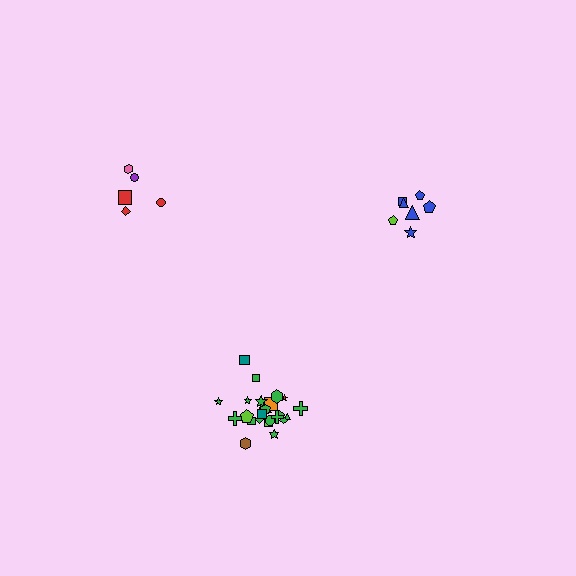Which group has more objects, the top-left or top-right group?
The top-right group.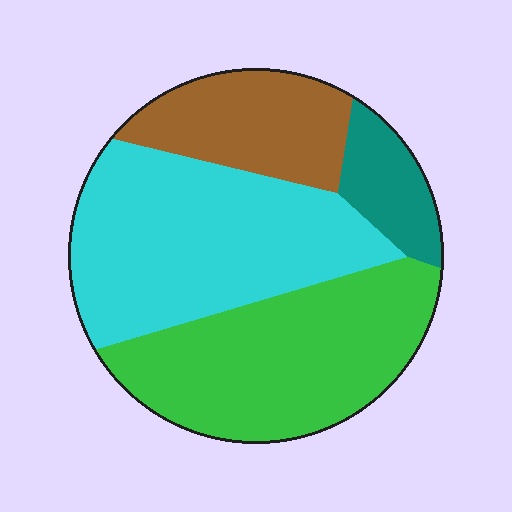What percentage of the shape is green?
Green covers around 35% of the shape.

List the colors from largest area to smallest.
From largest to smallest: cyan, green, brown, teal.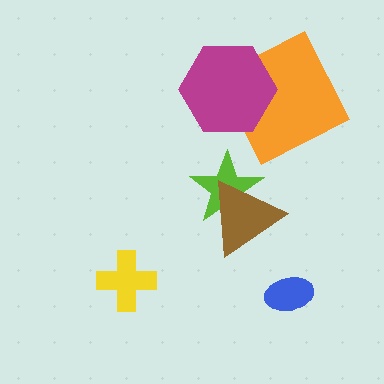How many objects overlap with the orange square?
1 object overlaps with the orange square.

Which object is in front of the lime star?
The brown triangle is in front of the lime star.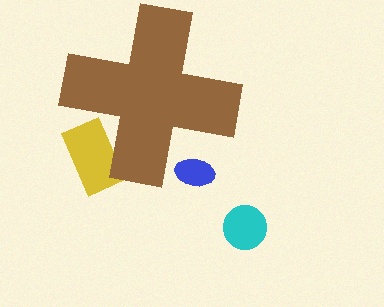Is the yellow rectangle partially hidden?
Yes, the yellow rectangle is partially hidden behind the brown cross.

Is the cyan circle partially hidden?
No, the cyan circle is fully visible.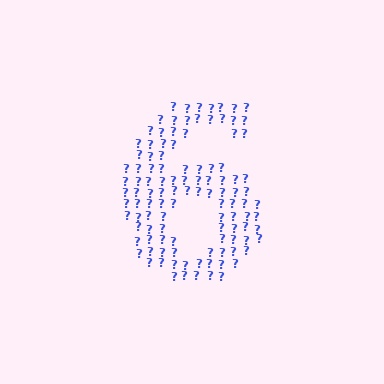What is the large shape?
The large shape is the digit 6.